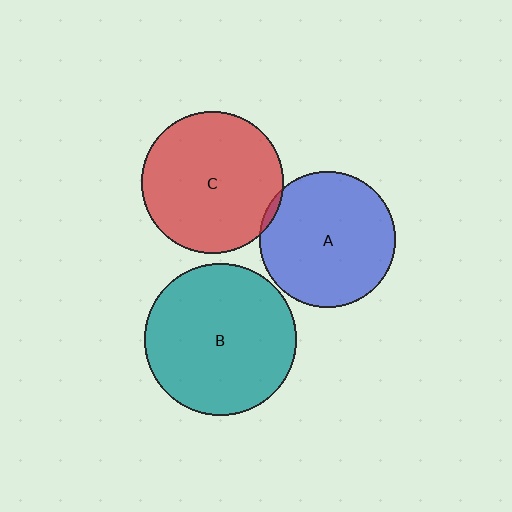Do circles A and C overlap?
Yes.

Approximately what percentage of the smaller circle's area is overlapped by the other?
Approximately 5%.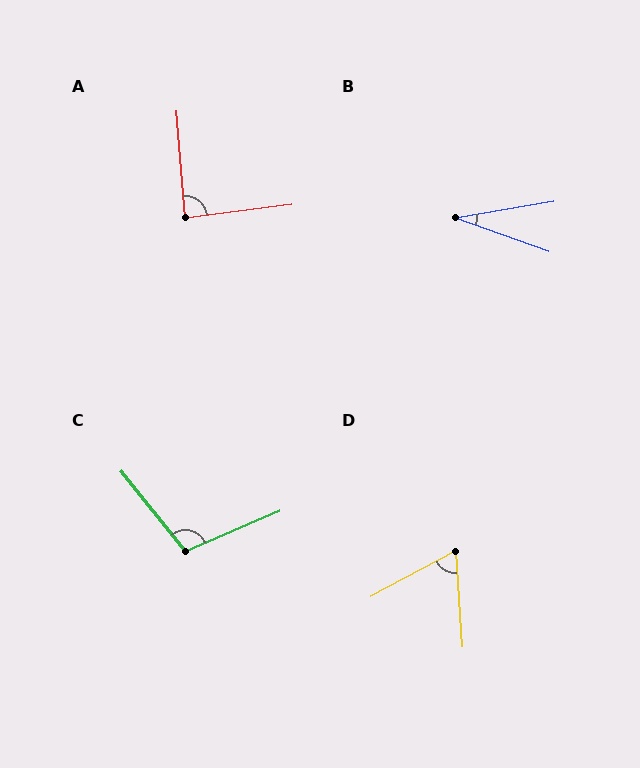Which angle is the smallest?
B, at approximately 29 degrees.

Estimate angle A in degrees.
Approximately 87 degrees.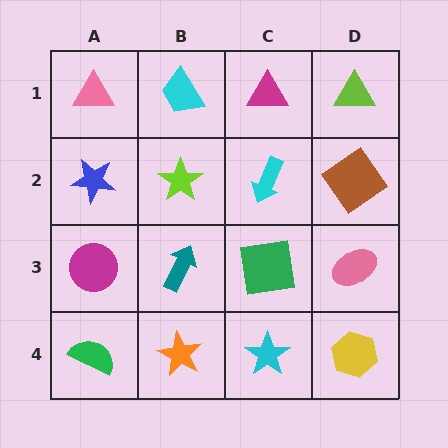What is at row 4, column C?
A cyan star.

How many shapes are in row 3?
4 shapes.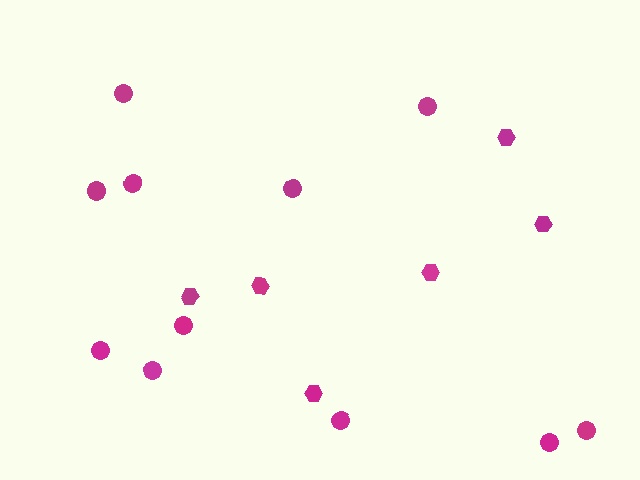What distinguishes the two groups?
There are 2 groups: one group of circles (11) and one group of hexagons (6).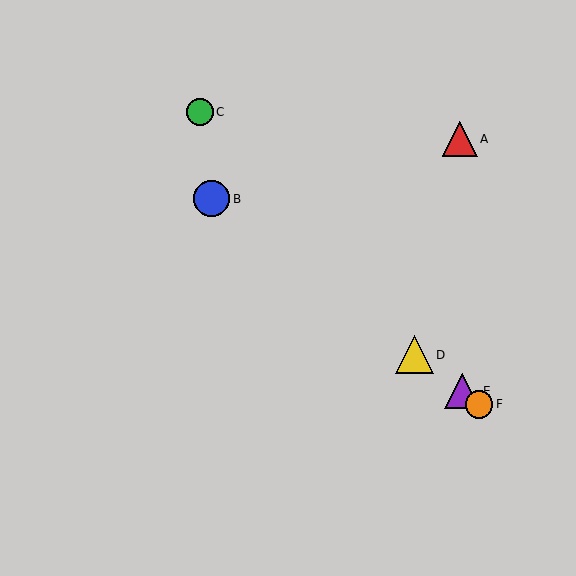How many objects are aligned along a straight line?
4 objects (B, D, E, F) are aligned along a straight line.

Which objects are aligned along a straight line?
Objects B, D, E, F are aligned along a straight line.